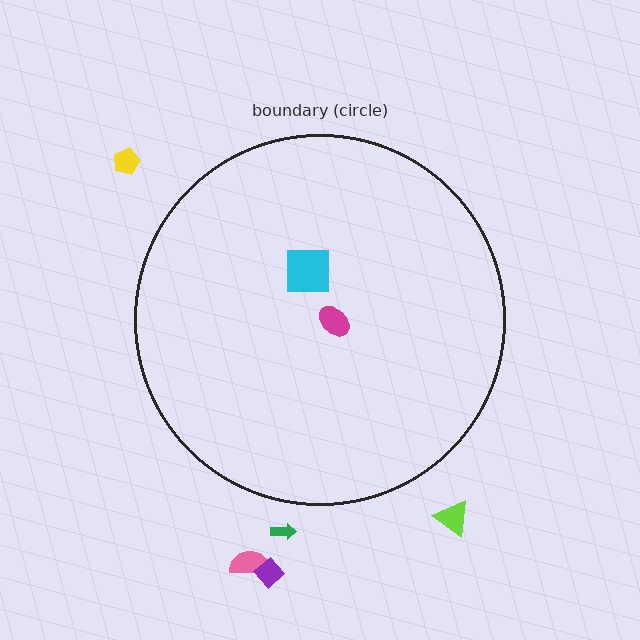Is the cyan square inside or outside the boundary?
Inside.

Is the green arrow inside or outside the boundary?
Outside.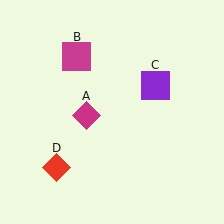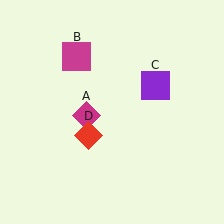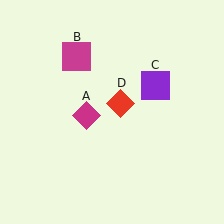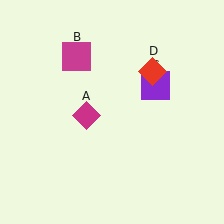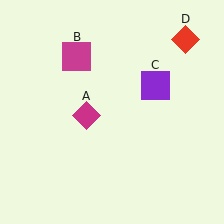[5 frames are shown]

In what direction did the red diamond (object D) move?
The red diamond (object D) moved up and to the right.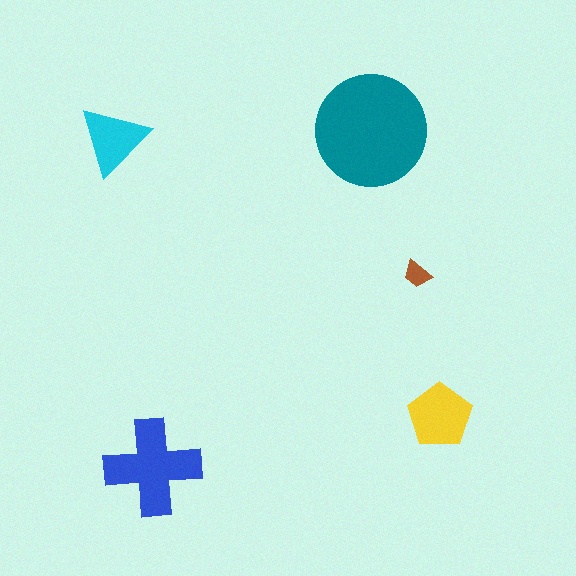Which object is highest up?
The teal circle is topmost.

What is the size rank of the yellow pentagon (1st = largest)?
3rd.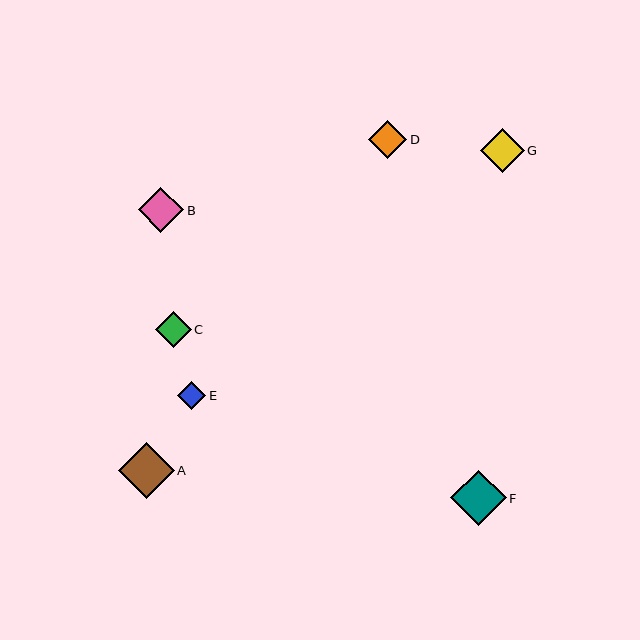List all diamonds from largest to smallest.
From largest to smallest: A, F, B, G, D, C, E.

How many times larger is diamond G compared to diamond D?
Diamond G is approximately 1.1 times the size of diamond D.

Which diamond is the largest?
Diamond A is the largest with a size of approximately 56 pixels.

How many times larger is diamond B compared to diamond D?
Diamond B is approximately 1.2 times the size of diamond D.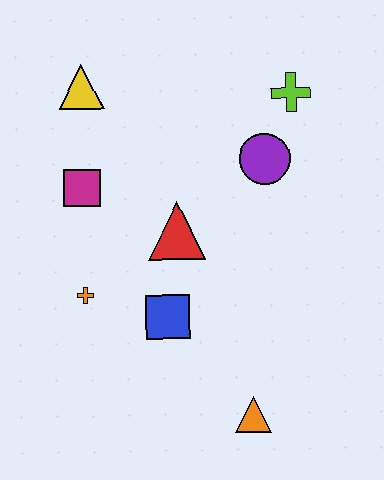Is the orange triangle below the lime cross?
Yes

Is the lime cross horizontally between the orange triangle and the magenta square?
No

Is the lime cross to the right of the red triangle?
Yes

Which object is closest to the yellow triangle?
The magenta square is closest to the yellow triangle.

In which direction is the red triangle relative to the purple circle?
The red triangle is to the left of the purple circle.